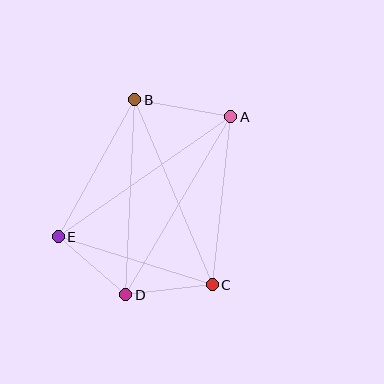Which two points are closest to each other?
Points C and D are closest to each other.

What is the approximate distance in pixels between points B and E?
The distance between B and E is approximately 157 pixels.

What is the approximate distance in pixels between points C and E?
The distance between C and E is approximately 162 pixels.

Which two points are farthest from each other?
Points A and E are farthest from each other.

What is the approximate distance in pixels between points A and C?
The distance between A and C is approximately 169 pixels.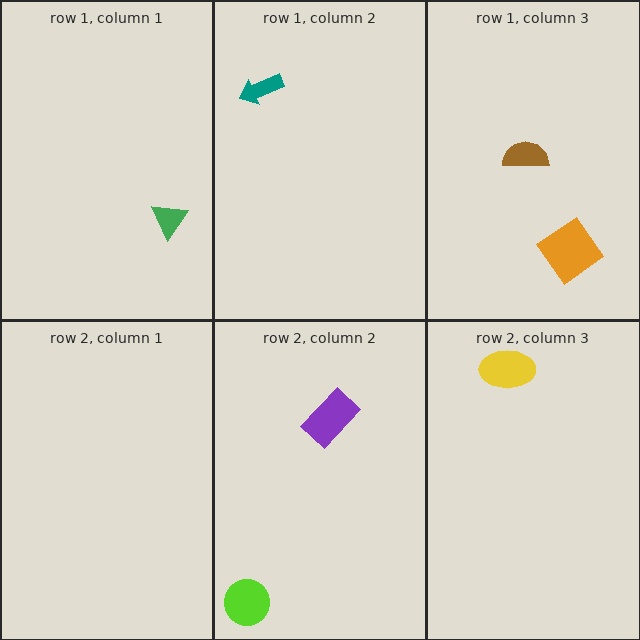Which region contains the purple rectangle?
The row 2, column 2 region.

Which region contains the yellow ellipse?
The row 2, column 3 region.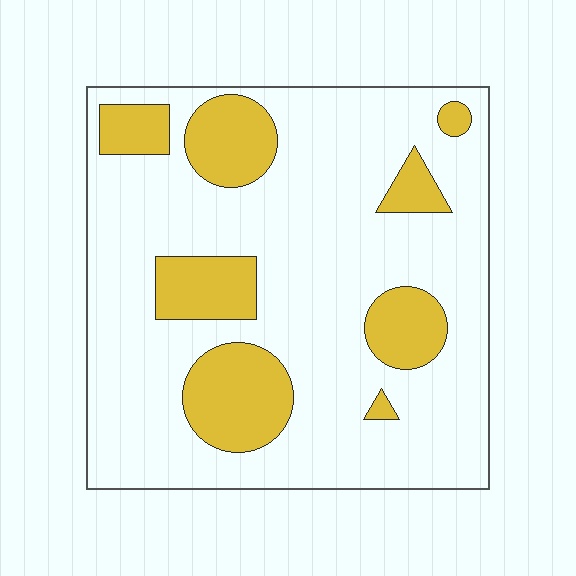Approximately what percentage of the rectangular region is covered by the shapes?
Approximately 20%.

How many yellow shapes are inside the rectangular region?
8.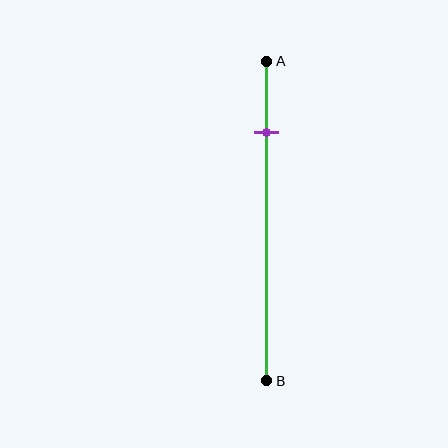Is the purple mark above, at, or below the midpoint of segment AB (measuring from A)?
The purple mark is above the midpoint of segment AB.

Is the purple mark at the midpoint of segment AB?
No, the mark is at about 20% from A, not at the 50% midpoint.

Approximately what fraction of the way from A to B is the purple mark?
The purple mark is approximately 20% of the way from A to B.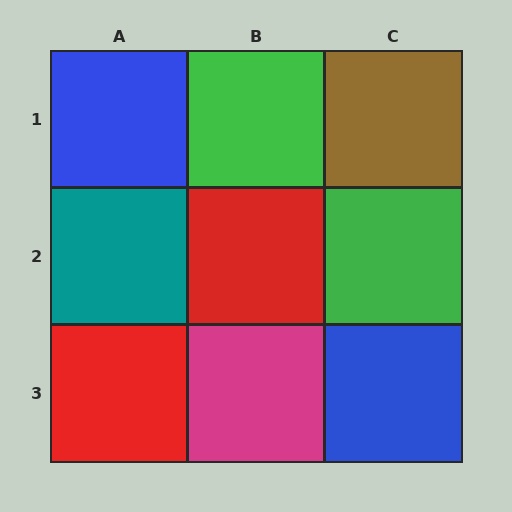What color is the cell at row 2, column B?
Red.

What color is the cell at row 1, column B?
Green.